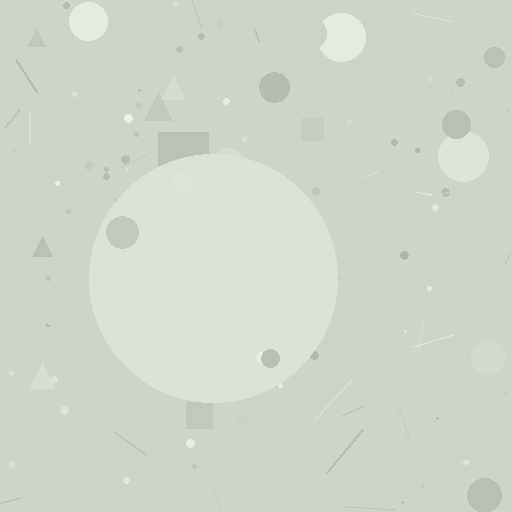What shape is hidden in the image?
A circle is hidden in the image.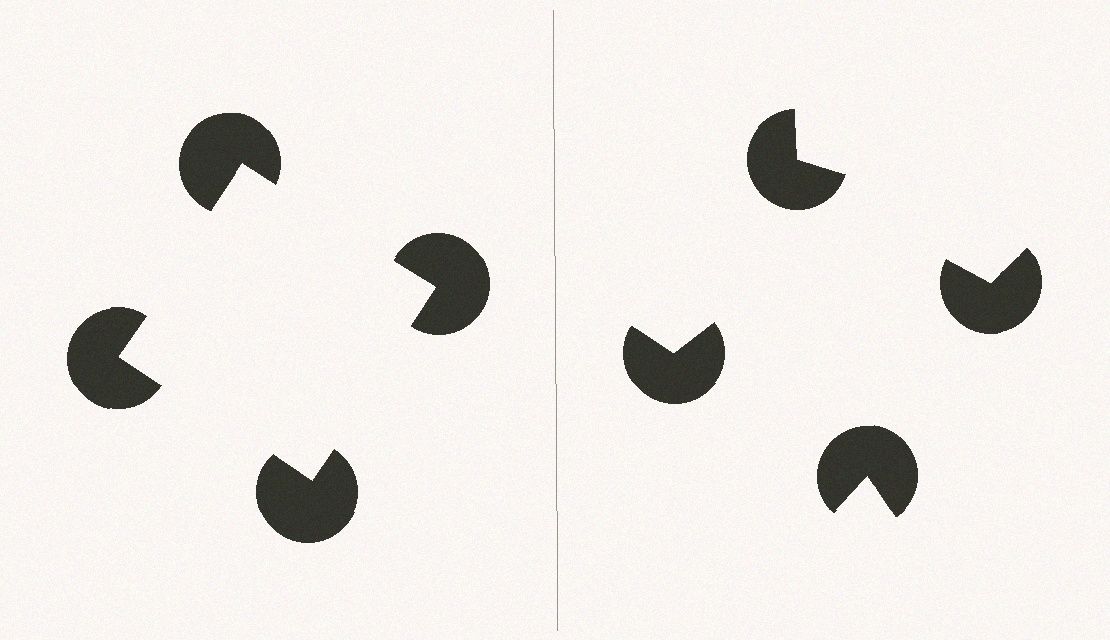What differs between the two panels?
The pac-man discs are positioned identically on both sides; only the wedge orientations differ. On the left they align to a square; on the right they are misaligned.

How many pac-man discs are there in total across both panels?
8 — 4 on each side.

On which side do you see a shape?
An illusory square appears on the left side. On the right side the wedge cuts are rotated, so no coherent shape forms.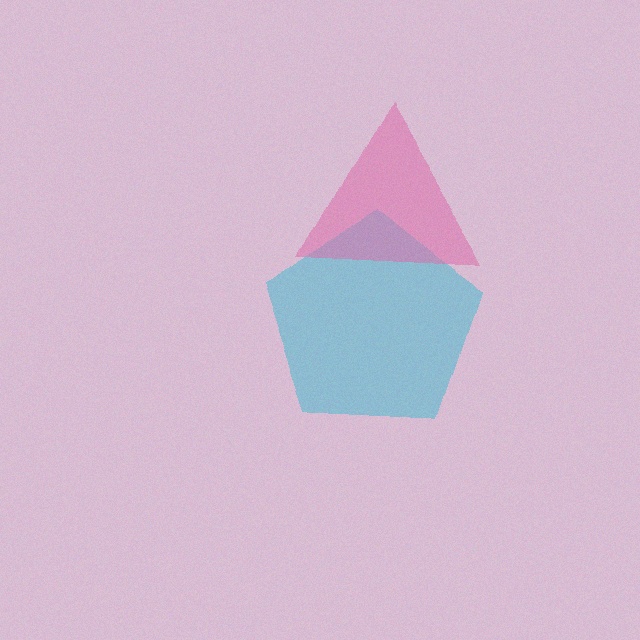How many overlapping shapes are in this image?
There are 2 overlapping shapes in the image.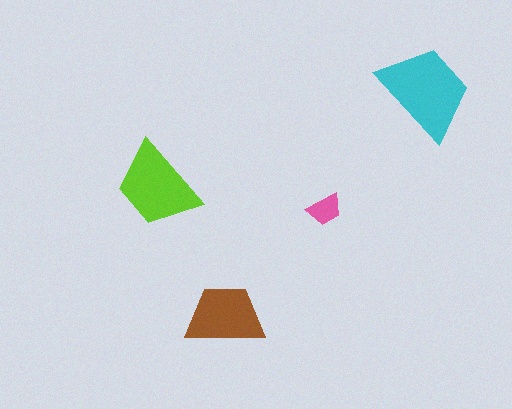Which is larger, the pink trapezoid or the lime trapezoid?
The lime one.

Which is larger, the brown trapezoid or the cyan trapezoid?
The cyan one.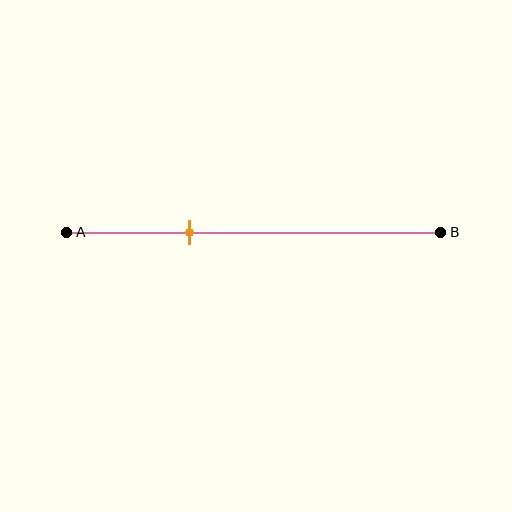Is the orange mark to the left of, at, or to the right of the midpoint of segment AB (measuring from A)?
The orange mark is to the left of the midpoint of segment AB.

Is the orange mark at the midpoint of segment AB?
No, the mark is at about 35% from A, not at the 50% midpoint.